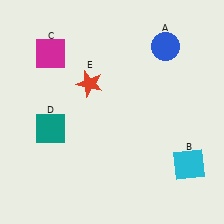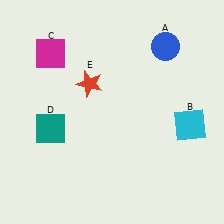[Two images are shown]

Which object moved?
The cyan square (B) moved up.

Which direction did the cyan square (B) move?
The cyan square (B) moved up.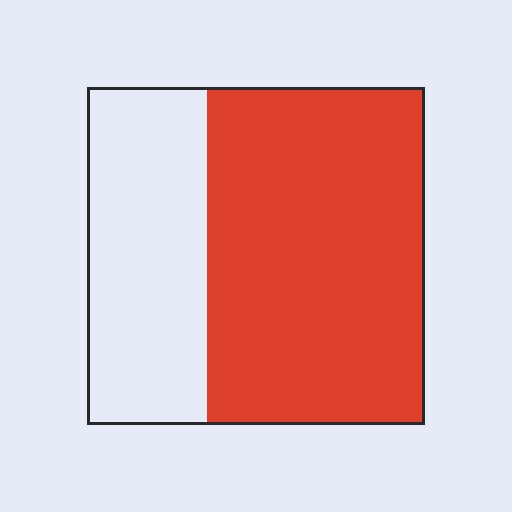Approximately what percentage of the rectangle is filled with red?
Approximately 65%.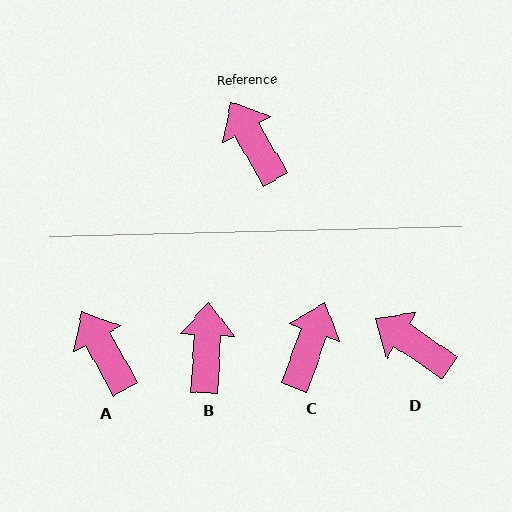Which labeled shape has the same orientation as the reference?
A.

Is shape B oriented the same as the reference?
No, it is off by about 32 degrees.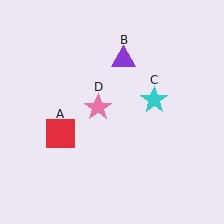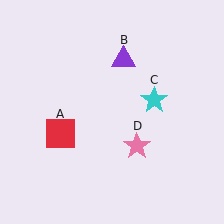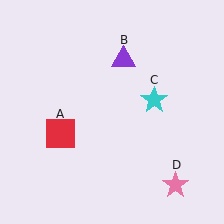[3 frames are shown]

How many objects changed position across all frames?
1 object changed position: pink star (object D).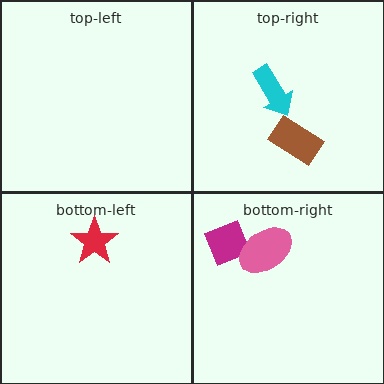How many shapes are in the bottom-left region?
1.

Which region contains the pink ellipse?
The bottom-right region.